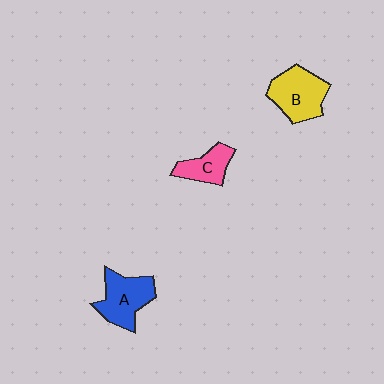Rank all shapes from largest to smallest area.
From largest to smallest: B (yellow), A (blue), C (pink).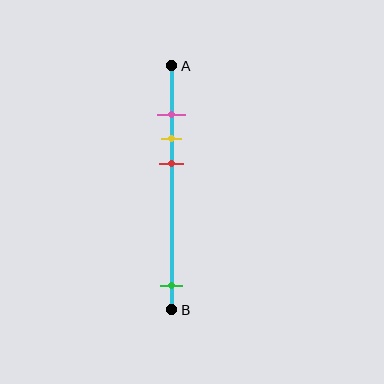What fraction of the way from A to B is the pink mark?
The pink mark is approximately 20% (0.2) of the way from A to B.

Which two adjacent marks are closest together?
The pink and yellow marks are the closest adjacent pair.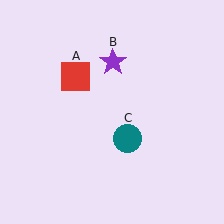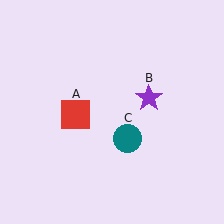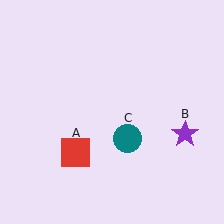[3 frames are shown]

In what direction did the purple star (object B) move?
The purple star (object B) moved down and to the right.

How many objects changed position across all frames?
2 objects changed position: red square (object A), purple star (object B).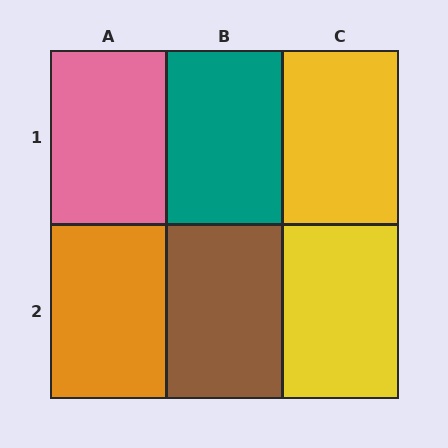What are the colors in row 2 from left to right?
Orange, brown, yellow.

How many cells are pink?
1 cell is pink.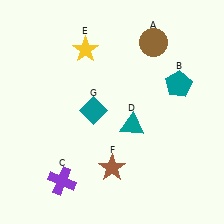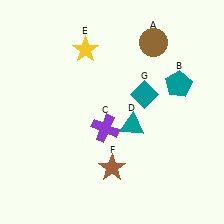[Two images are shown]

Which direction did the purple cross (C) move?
The purple cross (C) moved up.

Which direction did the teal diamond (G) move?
The teal diamond (G) moved right.